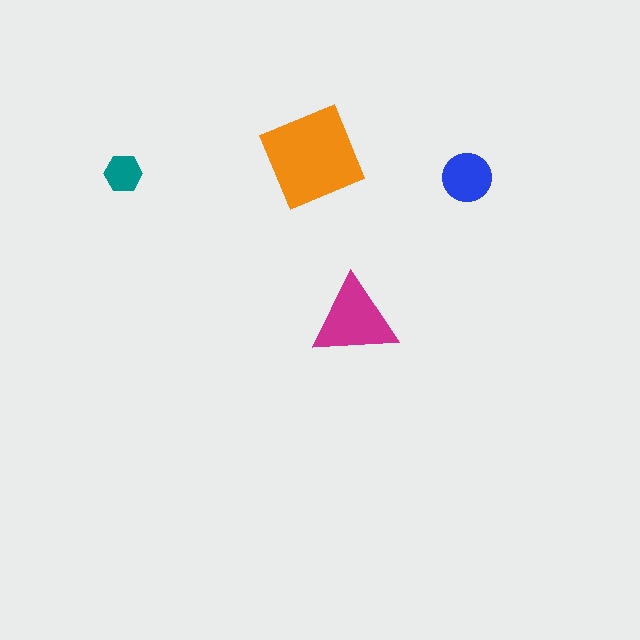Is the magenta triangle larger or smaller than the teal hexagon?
Larger.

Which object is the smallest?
The teal hexagon.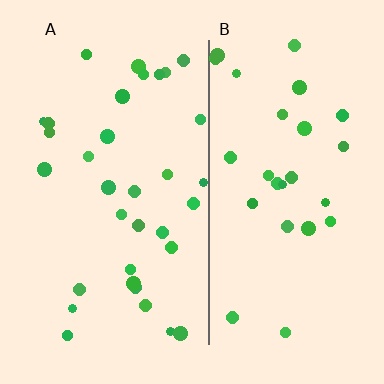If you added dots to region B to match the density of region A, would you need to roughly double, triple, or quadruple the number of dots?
Approximately double.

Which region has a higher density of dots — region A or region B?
A (the left).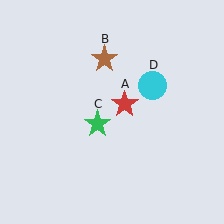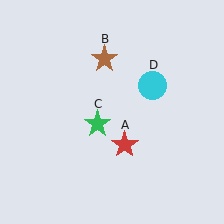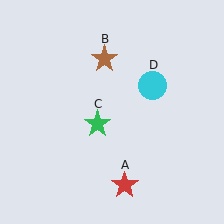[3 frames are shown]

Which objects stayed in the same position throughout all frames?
Brown star (object B) and green star (object C) and cyan circle (object D) remained stationary.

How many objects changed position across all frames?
1 object changed position: red star (object A).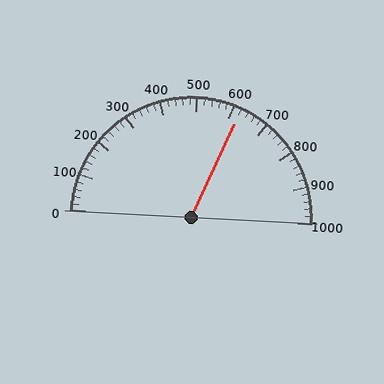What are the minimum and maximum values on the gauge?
The gauge ranges from 0 to 1000.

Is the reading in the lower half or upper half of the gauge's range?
The reading is in the upper half of the range (0 to 1000).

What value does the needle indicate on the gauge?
The needle indicates approximately 620.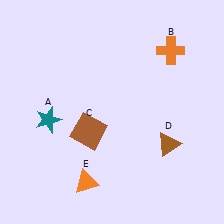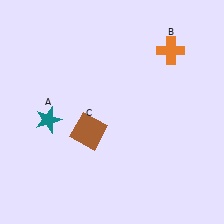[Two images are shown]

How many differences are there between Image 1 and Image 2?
There are 2 differences between the two images.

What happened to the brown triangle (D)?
The brown triangle (D) was removed in Image 2. It was in the bottom-right area of Image 1.